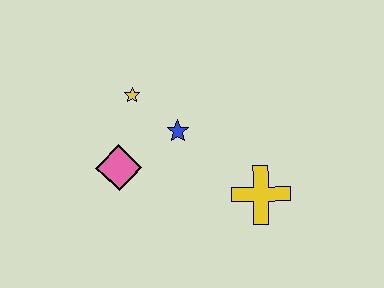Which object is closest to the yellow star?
The blue star is closest to the yellow star.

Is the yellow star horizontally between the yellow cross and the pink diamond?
Yes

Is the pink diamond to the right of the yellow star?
No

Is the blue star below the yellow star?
Yes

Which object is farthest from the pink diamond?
The yellow cross is farthest from the pink diamond.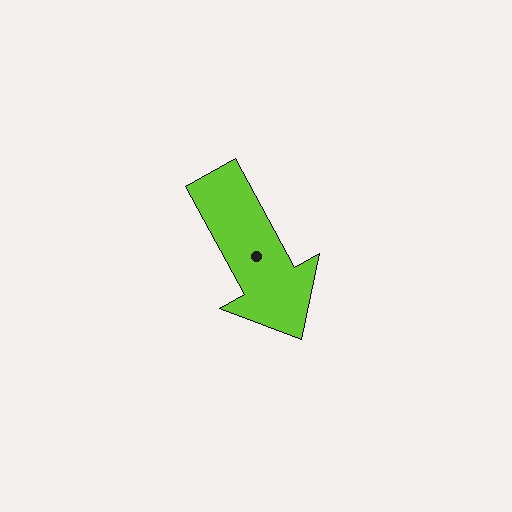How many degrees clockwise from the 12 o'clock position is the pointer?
Approximately 151 degrees.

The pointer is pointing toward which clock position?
Roughly 5 o'clock.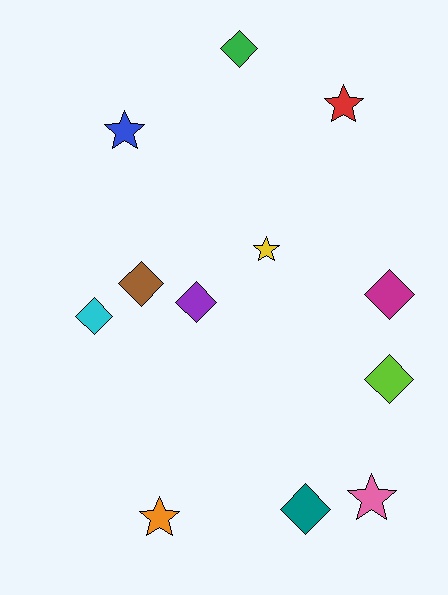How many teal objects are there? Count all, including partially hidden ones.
There is 1 teal object.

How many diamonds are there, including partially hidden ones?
There are 7 diamonds.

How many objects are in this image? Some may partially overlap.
There are 12 objects.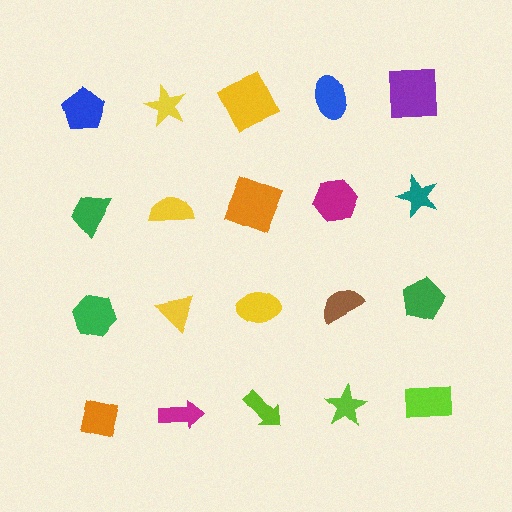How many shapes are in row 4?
5 shapes.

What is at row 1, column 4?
A blue ellipse.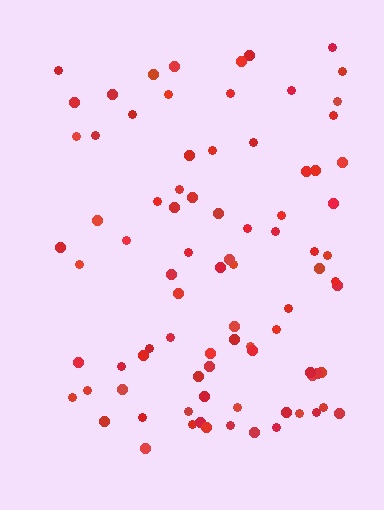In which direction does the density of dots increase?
From left to right, with the right side densest.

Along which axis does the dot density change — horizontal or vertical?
Horizontal.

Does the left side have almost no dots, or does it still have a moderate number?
Still a moderate number, just noticeably fewer than the right.